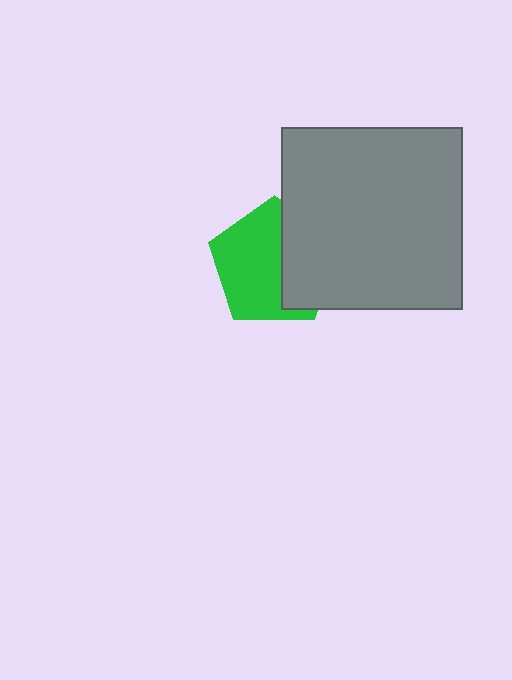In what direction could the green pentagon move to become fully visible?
The green pentagon could move left. That would shift it out from behind the gray rectangle entirely.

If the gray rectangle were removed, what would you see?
You would see the complete green pentagon.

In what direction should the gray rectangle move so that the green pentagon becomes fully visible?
The gray rectangle should move right. That is the shortest direction to clear the overlap and leave the green pentagon fully visible.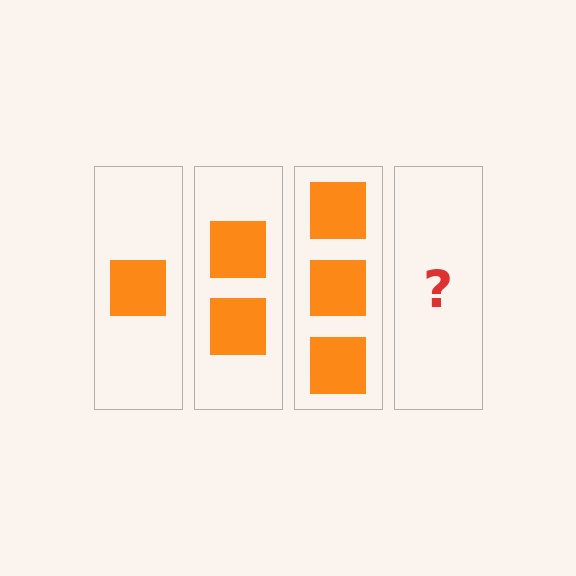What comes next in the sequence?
The next element should be 4 squares.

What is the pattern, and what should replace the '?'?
The pattern is that each step adds one more square. The '?' should be 4 squares.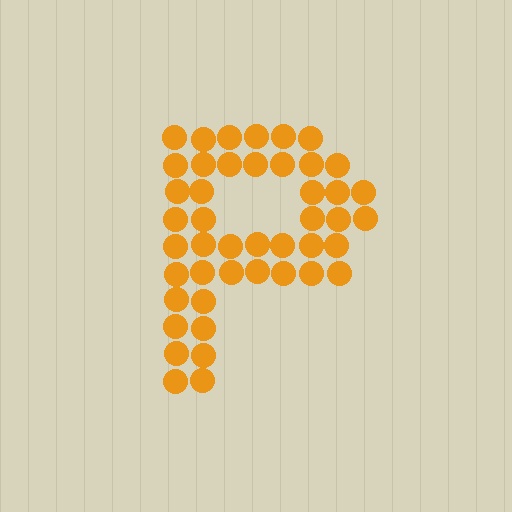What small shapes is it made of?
It is made of small circles.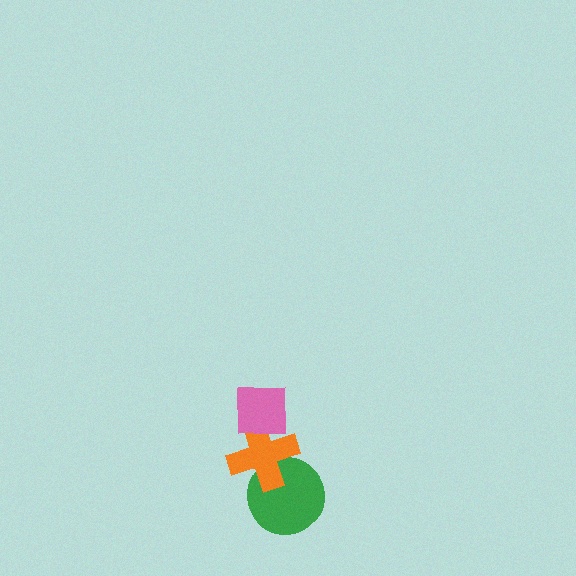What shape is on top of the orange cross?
The pink square is on top of the orange cross.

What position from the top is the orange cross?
The orange cross is 2nd from the top.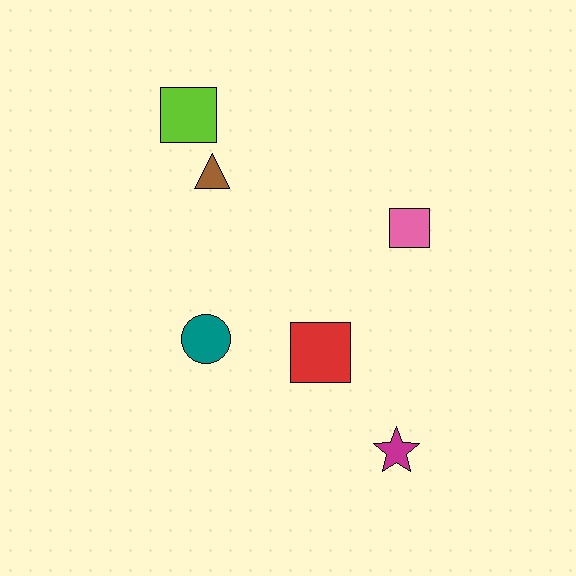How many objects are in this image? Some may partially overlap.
There are 6 objects.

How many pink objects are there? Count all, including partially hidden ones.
There is 1 pink object.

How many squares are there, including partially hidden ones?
There are 3 squares.